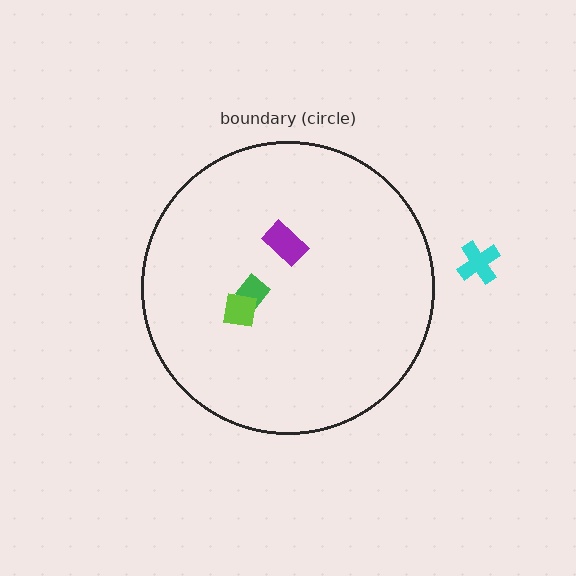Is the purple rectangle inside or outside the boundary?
Inside.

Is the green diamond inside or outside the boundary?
Inside.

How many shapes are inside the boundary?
3 inside, 1 outside.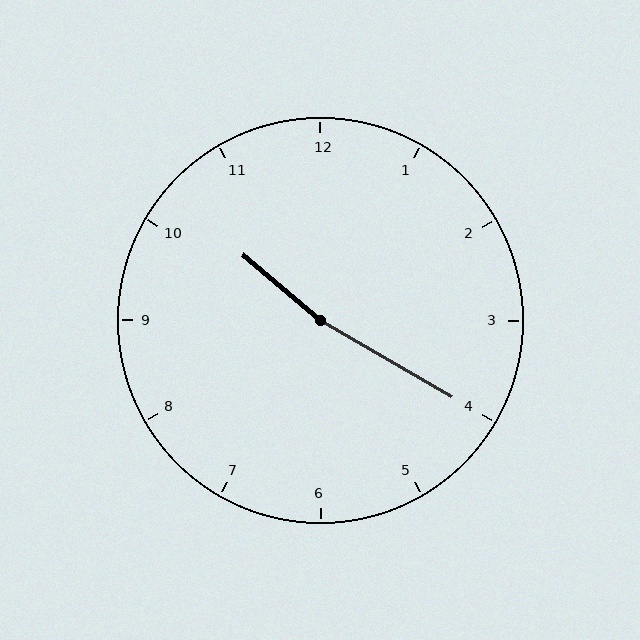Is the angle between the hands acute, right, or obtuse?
It is obtuse.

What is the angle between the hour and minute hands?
Approximately 170 degrees.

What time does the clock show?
10:20.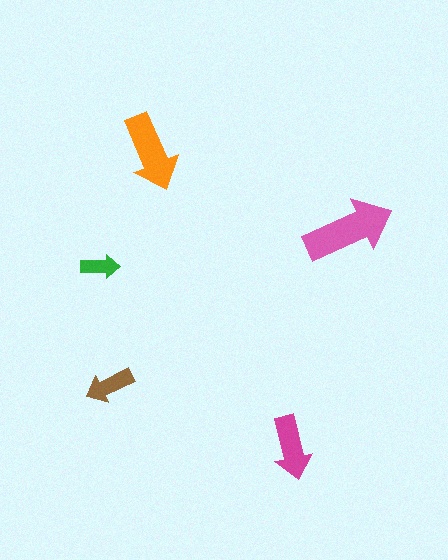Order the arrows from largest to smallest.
the pink one, the orange one, the magenta one, the brown one, the green one.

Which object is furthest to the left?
The green arrow is leftmost.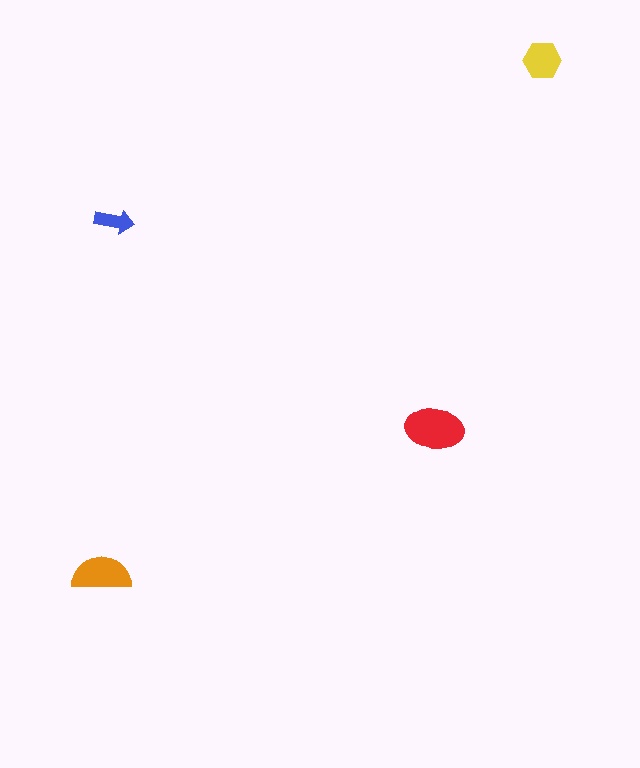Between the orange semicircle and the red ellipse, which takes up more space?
The red ellipse.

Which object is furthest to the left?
The orange semicircle is leftmost.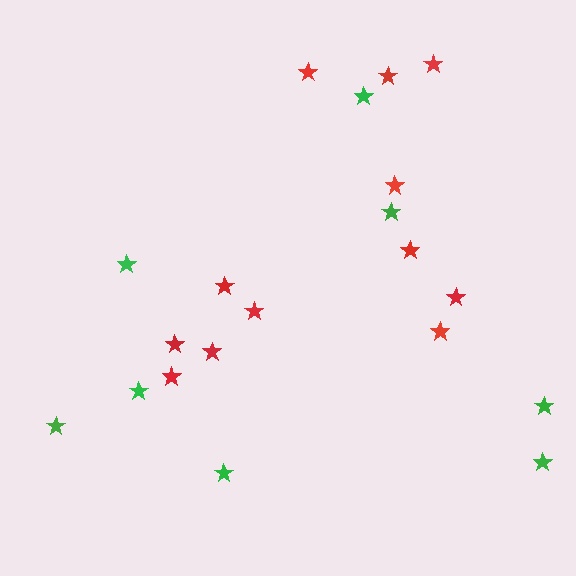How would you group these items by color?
There are 2 groups: one group of red stars (12) and one group of green stars (8).